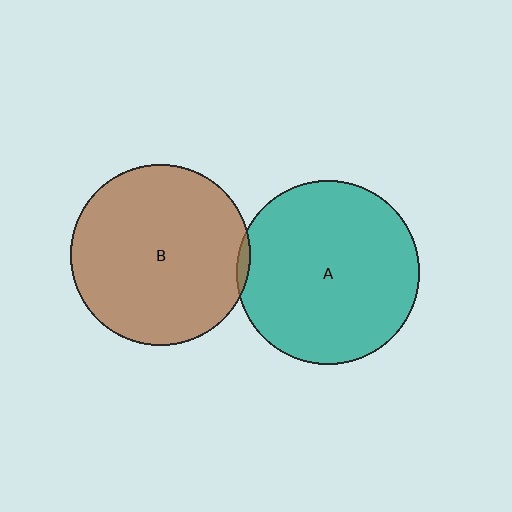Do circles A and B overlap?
Yes.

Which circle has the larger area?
Circle A (teal).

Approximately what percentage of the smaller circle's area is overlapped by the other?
Approximately 5%.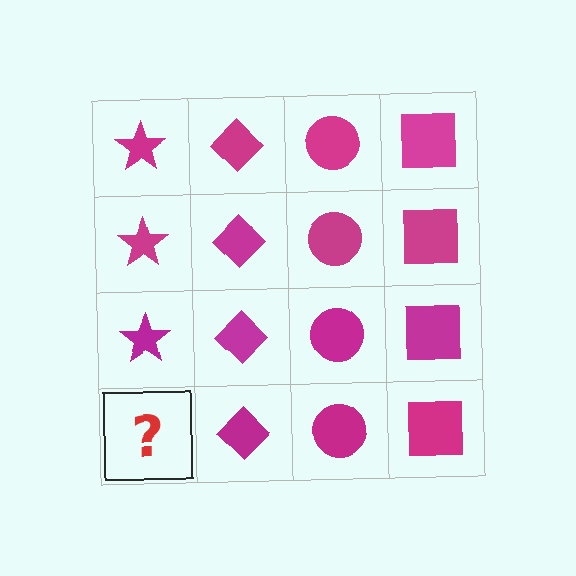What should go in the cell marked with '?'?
The missing cell should contain a magenta star.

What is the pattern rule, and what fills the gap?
The rule is that each column has a consistent shape. The gap should be filled with a magenta star.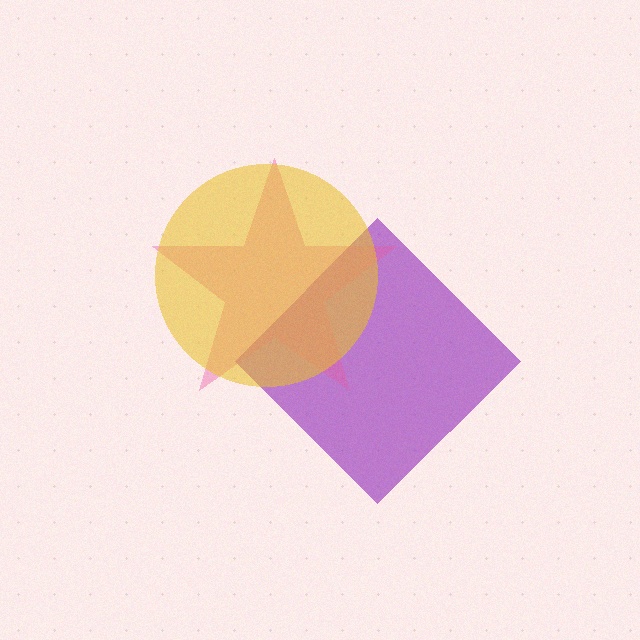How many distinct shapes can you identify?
There are 3 distinct shapes: a purple diamond, a pink star, a yellow circle.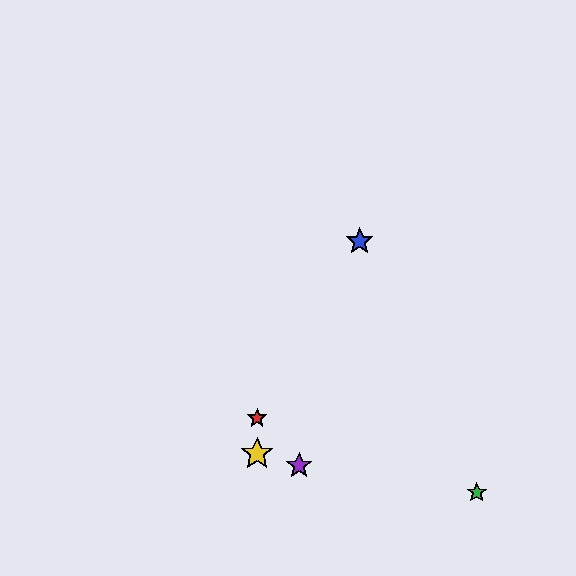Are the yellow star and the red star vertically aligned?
Yes, both are at x≈257.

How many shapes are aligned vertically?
2 shapes (the red star, the yellow star) are aligned vertically.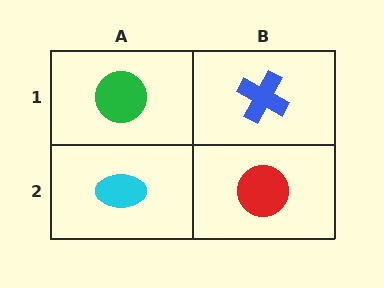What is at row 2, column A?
A cyan ellipse.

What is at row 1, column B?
A blue cross.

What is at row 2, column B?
A red circle.